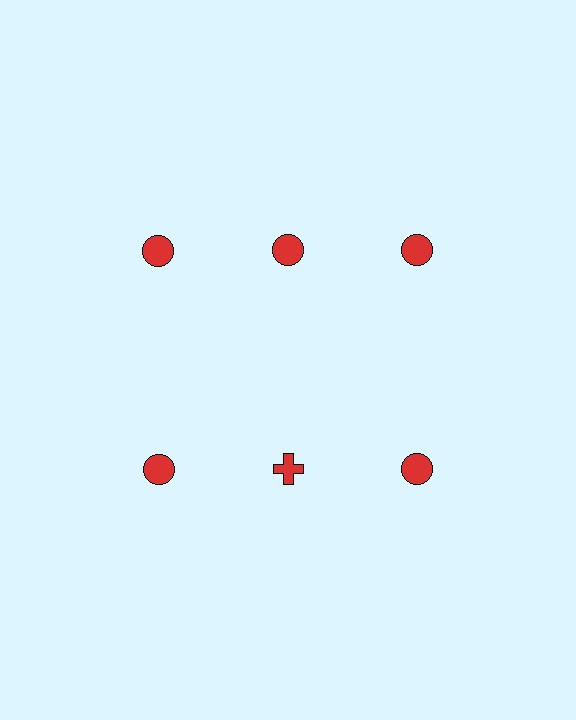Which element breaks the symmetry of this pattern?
The red cross in the second row, second from left column breaks the symmetry. All other shapes are red circles.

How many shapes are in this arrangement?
There are 6 shapes arranged in a grid pattern.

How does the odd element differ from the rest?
It has a different shape: cross instead of circle.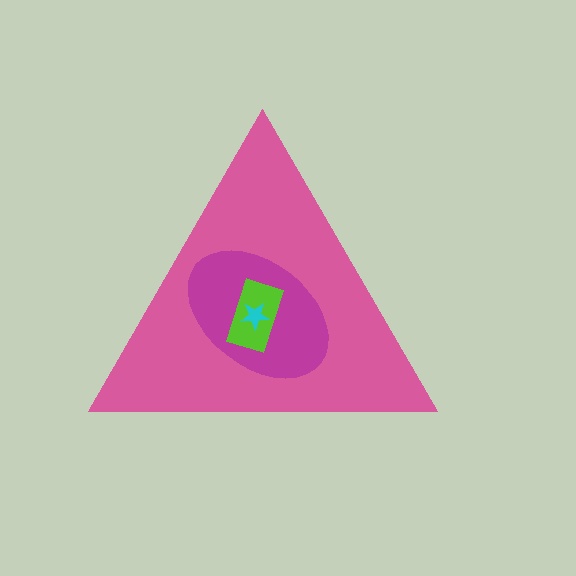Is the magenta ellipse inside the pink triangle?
Yes.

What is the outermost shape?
The pink triangle.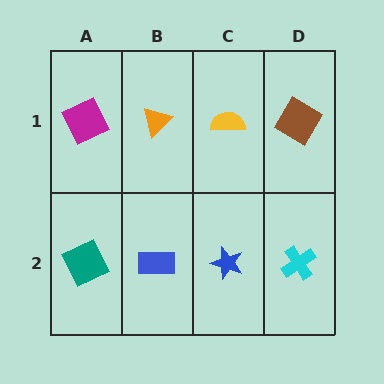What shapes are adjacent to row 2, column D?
A brown diamond (row 1, column D), a blue star (row 2, column C).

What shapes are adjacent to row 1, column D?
A cyan cross (row 2, column D), a yellow semicircle (row 1, column C).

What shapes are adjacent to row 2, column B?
An orange triangle (row 1, column B), a teal square (row 2, column A), a blue star (row 2, column C).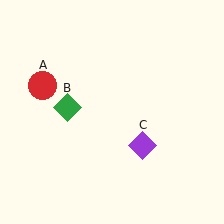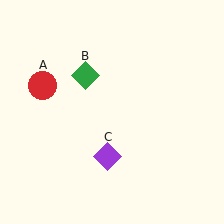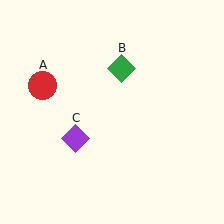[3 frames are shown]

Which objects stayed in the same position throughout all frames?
Red circle (object A) remained stationary.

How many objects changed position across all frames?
2 objects changed position: green diamond (object B), purple diamond (object C).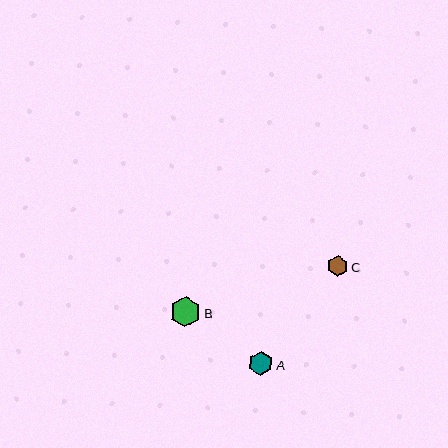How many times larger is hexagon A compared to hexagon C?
Hexagon A is approximately 1.2 times the size of hexagon C.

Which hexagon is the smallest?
Hexagon C is the smallest with a size of approximately 21 pixels.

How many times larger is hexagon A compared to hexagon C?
Hexagon A is approximately 1.2 times the size of hexagon C.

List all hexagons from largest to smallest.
From largest to smallest: B, A, C.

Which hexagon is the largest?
Hexagon B is the largest with a size of approximately 30 pixels.